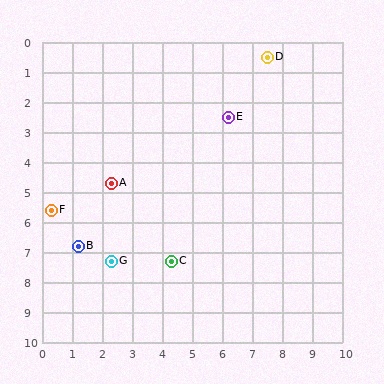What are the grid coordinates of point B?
Point B is at approximately (1.2, 6.8).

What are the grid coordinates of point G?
Point G is at approximately (2.3, 7.3).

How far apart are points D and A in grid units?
Points D and A are about 6.7 grid units apart.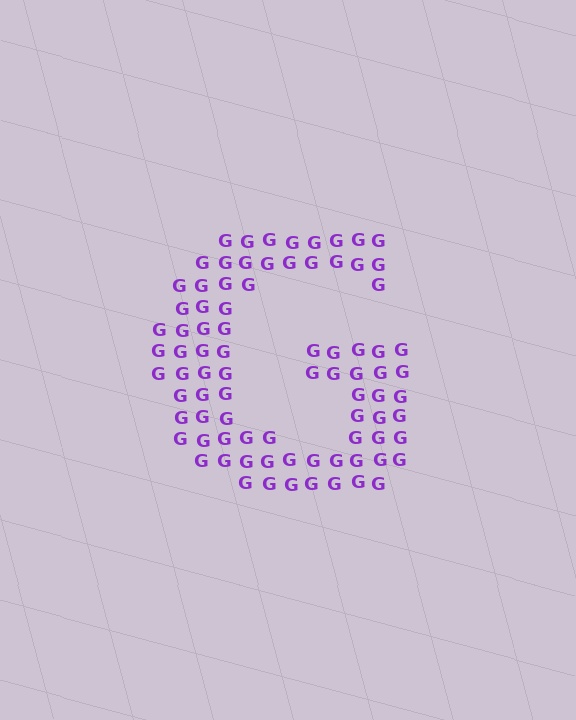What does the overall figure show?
The overall figure shows the letter G.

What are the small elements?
The small elements are letter G's.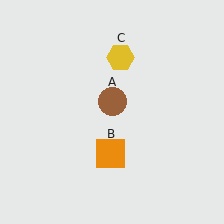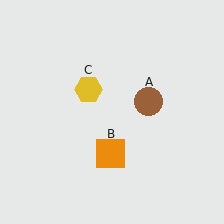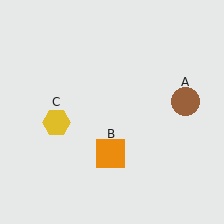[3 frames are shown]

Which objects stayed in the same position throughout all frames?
Orange square (object B) remained stationary.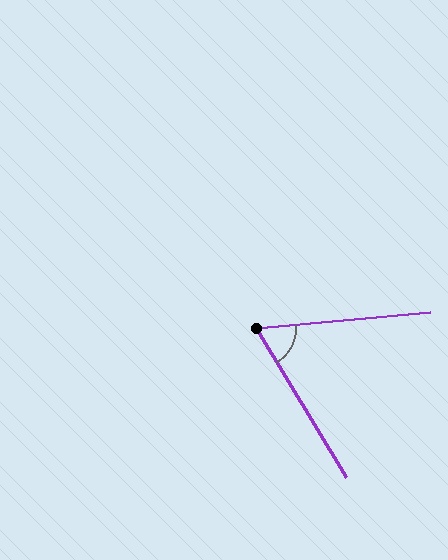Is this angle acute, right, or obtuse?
It is acute.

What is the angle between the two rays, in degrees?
Approximately 64 degrees.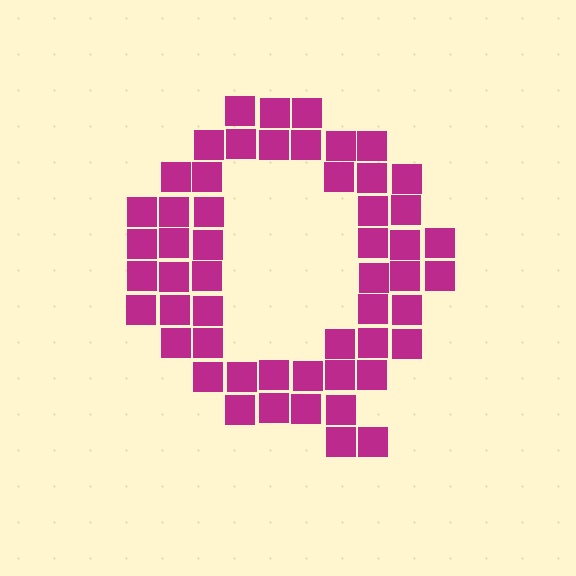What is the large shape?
The large shape is the letter Q.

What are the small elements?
The small elements are squares.